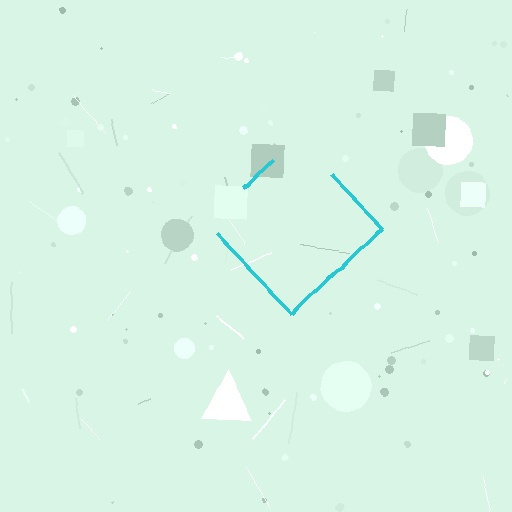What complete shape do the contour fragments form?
The contour fragments form a diamond.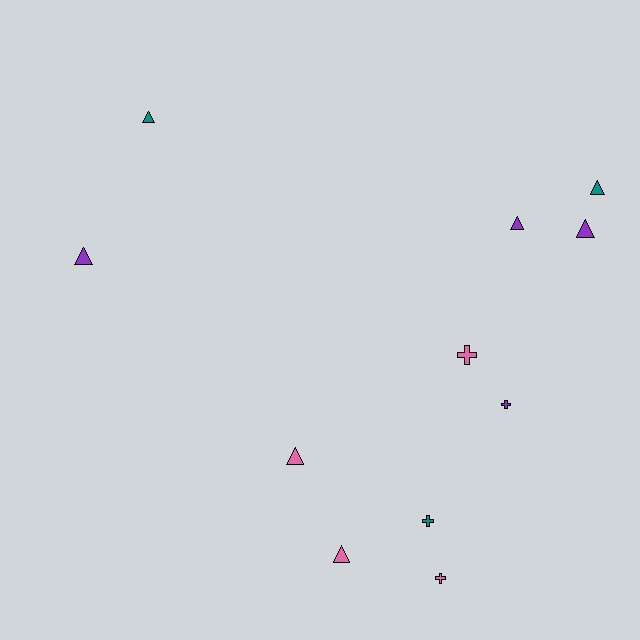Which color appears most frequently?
Pink, with 4 objects.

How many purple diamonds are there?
There are no purple diamonds.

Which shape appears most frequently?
Triangle, with 7 objects.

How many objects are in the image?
There are 11 objects.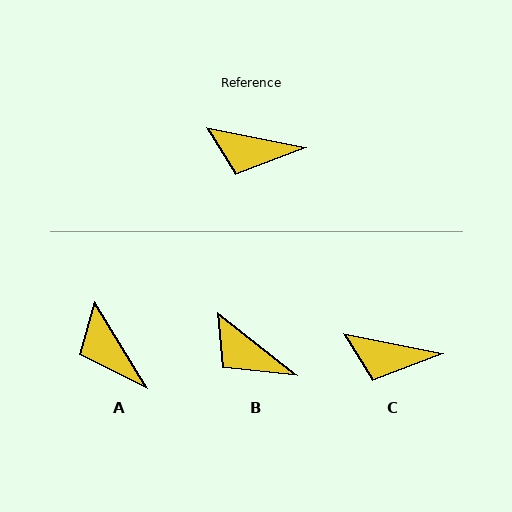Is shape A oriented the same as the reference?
No, it is off by about 47 degrees.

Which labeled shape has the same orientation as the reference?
C.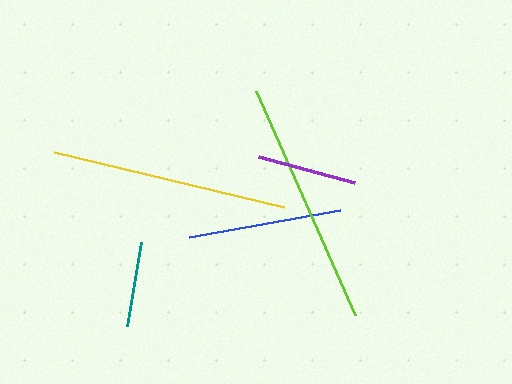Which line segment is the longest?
The lime line is the longest at approximately 245 pixels.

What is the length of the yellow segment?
The yellow segment is approximately 236 pixels long.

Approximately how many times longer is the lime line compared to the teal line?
The lime line is approximately 2.9 times the length of the teal line.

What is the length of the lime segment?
The lime segment is approximately 245 pixels long.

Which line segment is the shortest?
The teal line is the shortest at approximately 85 pixels.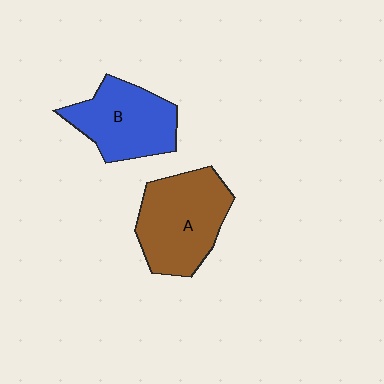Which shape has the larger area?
Shape A (brown).